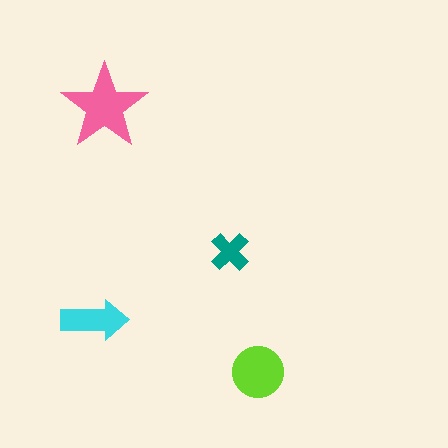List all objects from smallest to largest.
The teal cross, the cyan arrow, the lime circle, the pink star.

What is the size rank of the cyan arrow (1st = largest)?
3rd.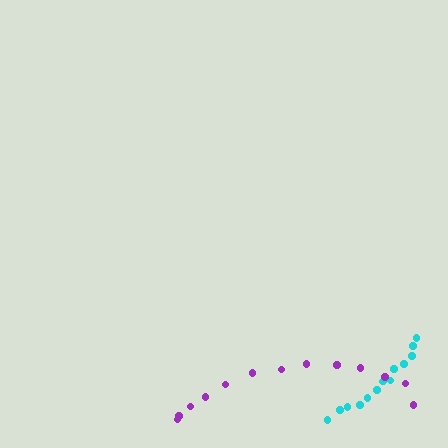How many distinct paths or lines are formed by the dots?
There are 2 distinct paths.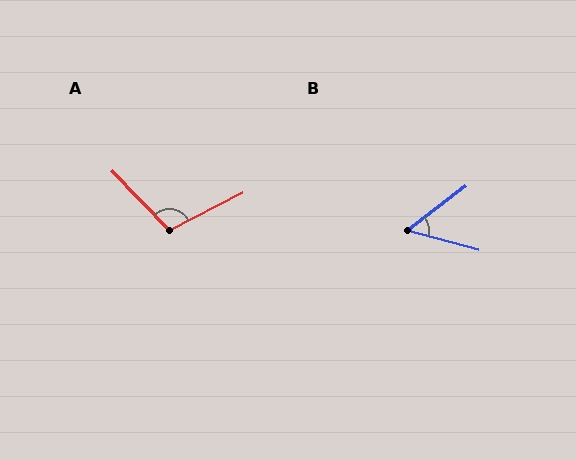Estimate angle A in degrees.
Approximately 107 degrees.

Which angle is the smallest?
B, at approximately 52 degrees.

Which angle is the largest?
A, at approximately 107 degrees.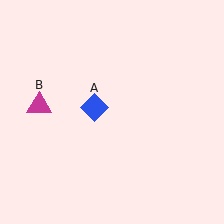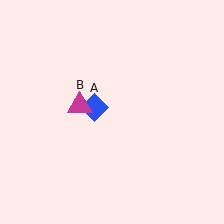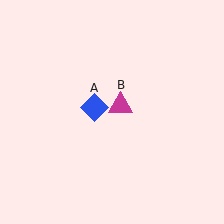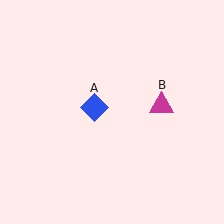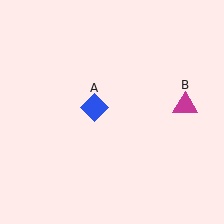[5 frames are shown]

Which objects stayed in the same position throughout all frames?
Blue diamond (object A) remained stationary.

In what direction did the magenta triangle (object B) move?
The magenta triangle (object B) moved right.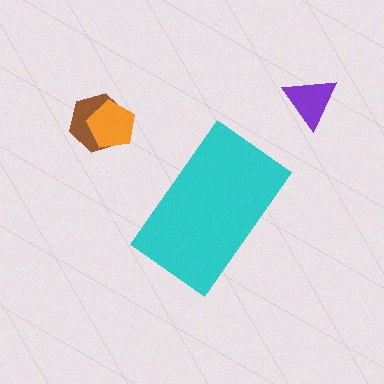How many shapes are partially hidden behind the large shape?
0 shapes are partially hidden.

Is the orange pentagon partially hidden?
No, the orange pentagon is fully visible.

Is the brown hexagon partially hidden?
No, the brown hexagon is fully visible.